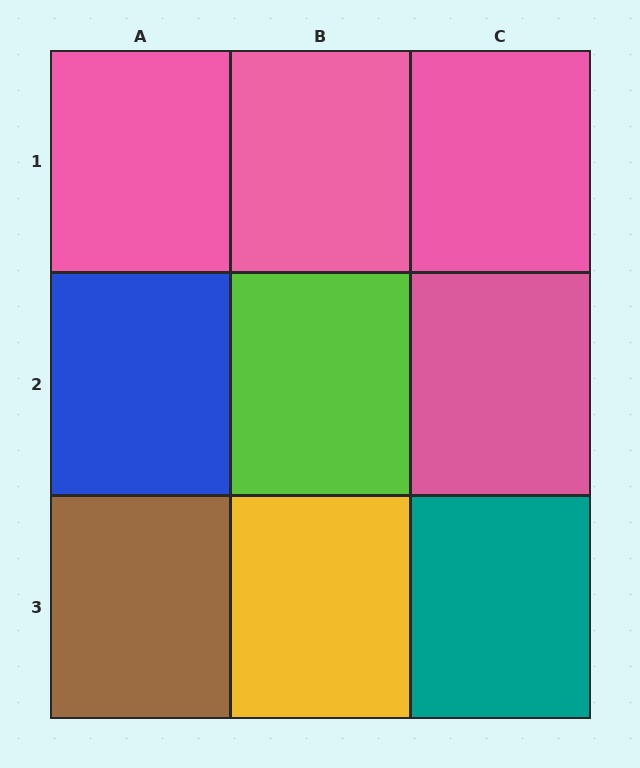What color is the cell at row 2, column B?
Lime.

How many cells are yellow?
1 cell is yellow.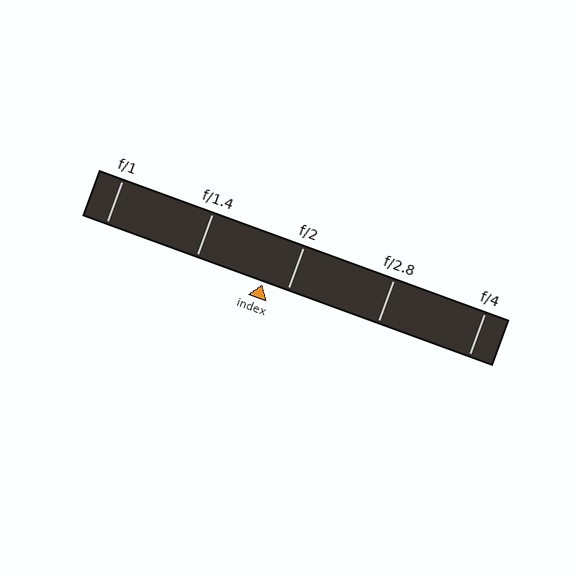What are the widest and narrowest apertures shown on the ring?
The widest aperture shown is f/1 and the narrowest is f/4.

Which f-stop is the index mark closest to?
The index mark is closest to f/2.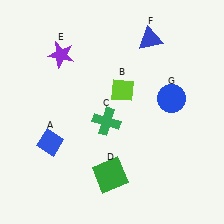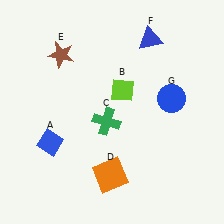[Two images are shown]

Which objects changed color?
D changed from green to orange. E changed from purple to brown.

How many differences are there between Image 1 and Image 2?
There are 2 differences between the two images.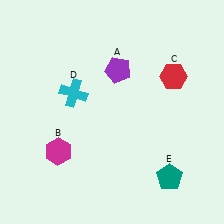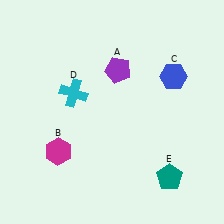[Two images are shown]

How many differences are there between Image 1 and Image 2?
There is 1 difference between the two images.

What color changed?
The hexagon (C) changed from red in Image 1 to blue in Image 2.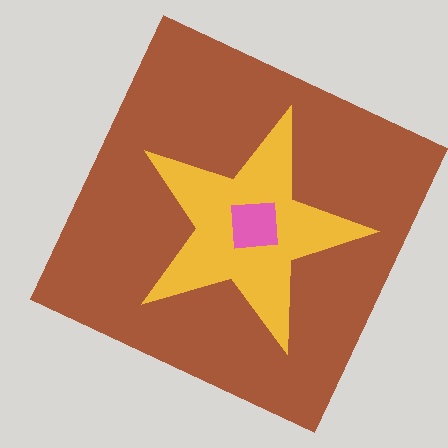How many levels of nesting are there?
3.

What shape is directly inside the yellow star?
The pink square.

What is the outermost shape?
The brown square.